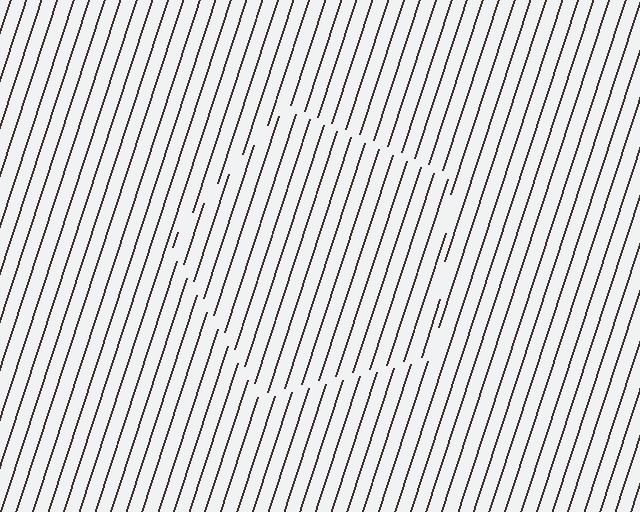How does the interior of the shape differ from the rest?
The interior of the shape contains the same grating, shifted by half a period — the contour is defined by the phase discontinuity where line-ends from the inner and outer gratings abut.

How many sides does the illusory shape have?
5 sides — the line-ends trace a pentagon.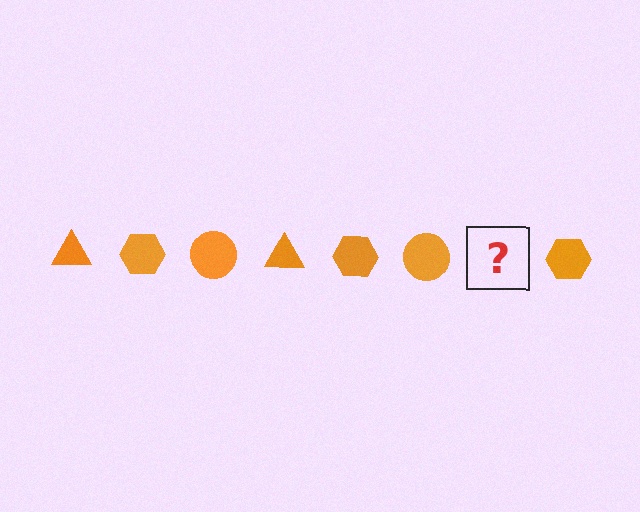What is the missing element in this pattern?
The missing element is an orange triangle.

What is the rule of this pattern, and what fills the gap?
The rule is that the pattern cycles through triangle, hexagon, circle shapes in orange. The gap should be filled with an orange triangle.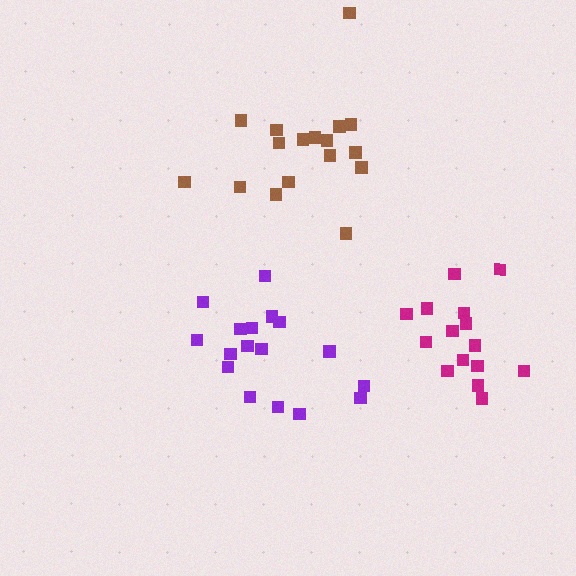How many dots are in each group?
Group 1: 17 dots, Group 2: 17 dots, Group 3: 15 dots (49 total).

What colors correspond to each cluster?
The clusters are colored: purple, brown, magenta.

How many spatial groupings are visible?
There are 3 spatial groupings.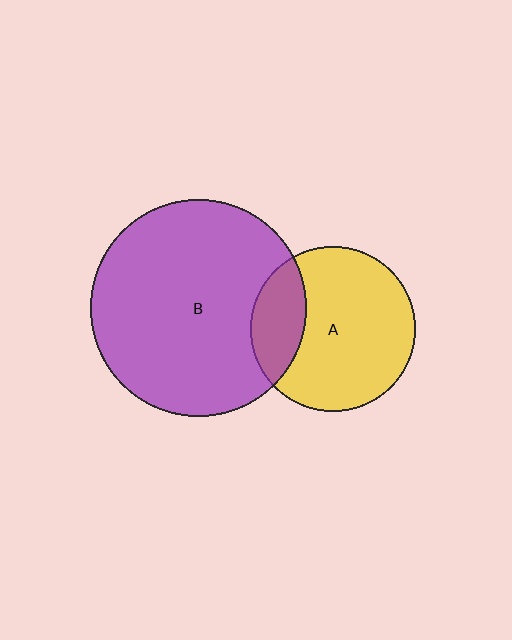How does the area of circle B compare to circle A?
Approximately 1.7 times.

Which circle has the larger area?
Circle B (purple).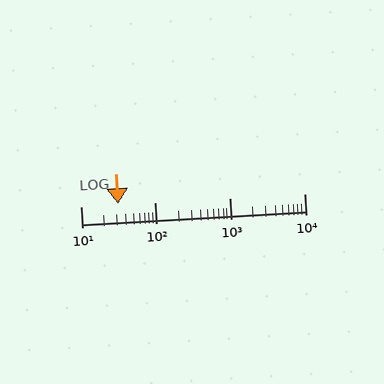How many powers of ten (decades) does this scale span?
The scale spans 3 decades, from 10 to 10000.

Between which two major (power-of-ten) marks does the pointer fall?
The pointer is between 10 and 100.